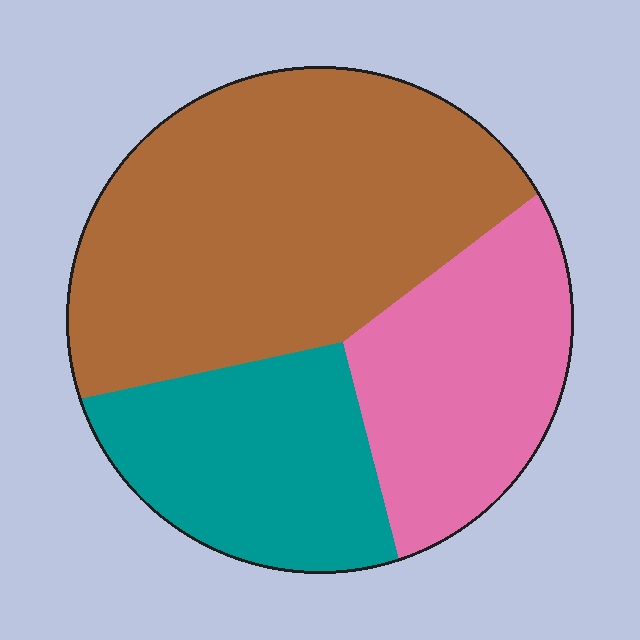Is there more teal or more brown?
Brown.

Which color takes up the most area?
Brown, at roughly 50%.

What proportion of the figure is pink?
Pink covers around 25% of the figure.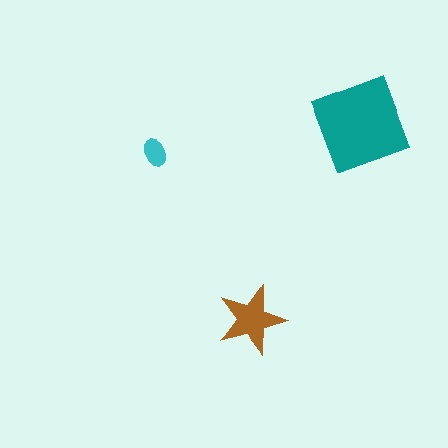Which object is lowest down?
The brown star is bottommost.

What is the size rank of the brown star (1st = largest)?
2nd.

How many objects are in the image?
There are 3 objects in the image.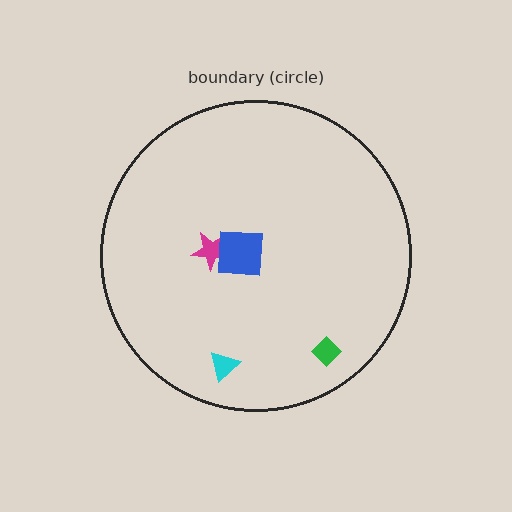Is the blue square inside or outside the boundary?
Inside.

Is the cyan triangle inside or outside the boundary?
Inside.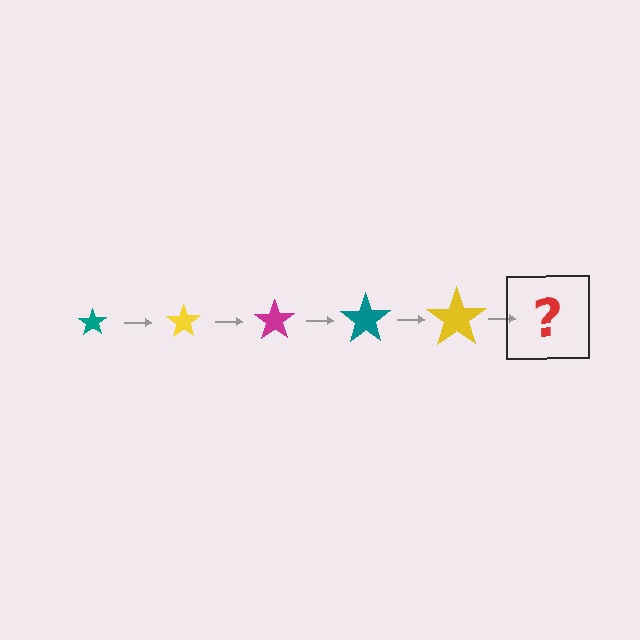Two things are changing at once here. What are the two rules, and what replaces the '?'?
The two rules are that the star grows larger each step and the color cycles through teal, yellow, and magenta. The '?' should be a magenta star, larger than the previous one.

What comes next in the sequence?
The next element should be a magenta star, larger than the previous one.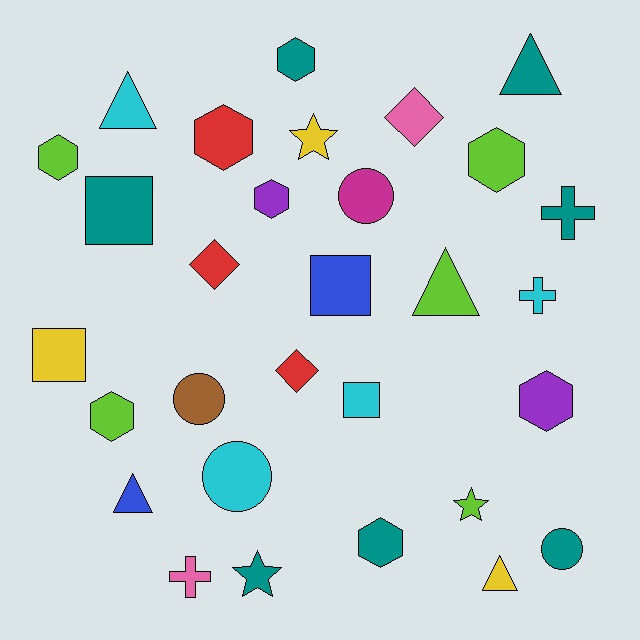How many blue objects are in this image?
There are 2 blue objects.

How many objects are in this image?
There are 30 objects.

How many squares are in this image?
There are 4 squares.